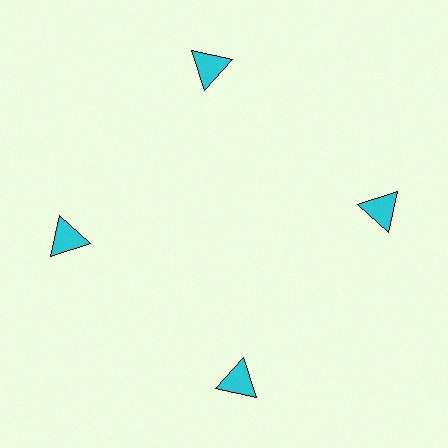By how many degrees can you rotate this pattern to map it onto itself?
The pattern maps onto itself every 90 degrees of rotation.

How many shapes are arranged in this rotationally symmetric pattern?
There are 4 shapes, arranged in 4 groups of 1.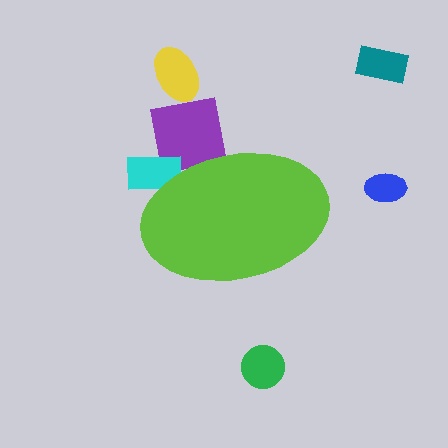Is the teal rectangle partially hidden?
No, the teal rectangle is fully visible.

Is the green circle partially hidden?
No, the green circle is fully visible.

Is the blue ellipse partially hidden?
No, the blue ellipse is fully visible.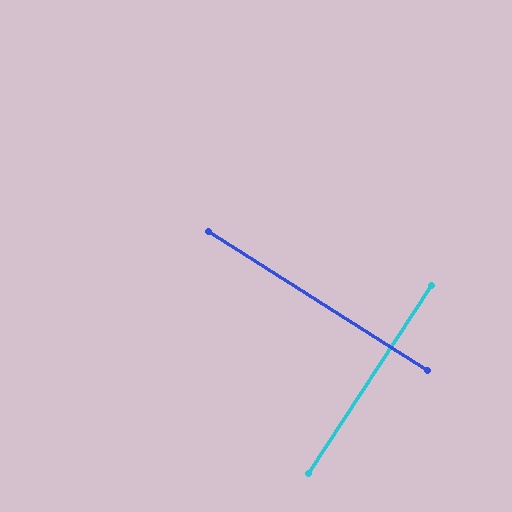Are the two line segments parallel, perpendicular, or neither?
Perpendicular — they meet at approximately 89°.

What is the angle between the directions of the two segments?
Approximately 89 degrees.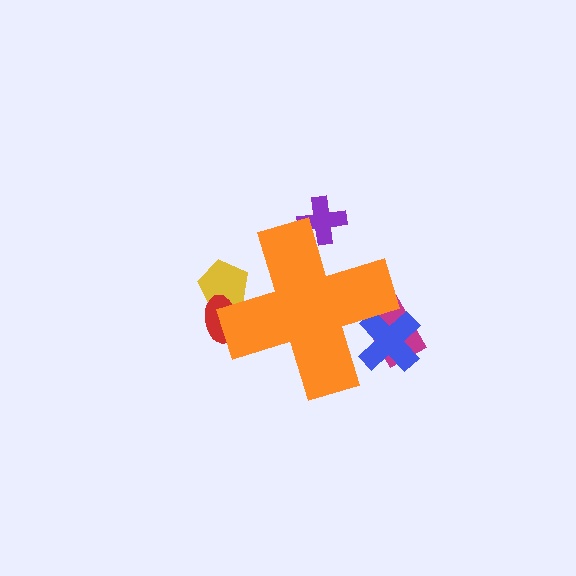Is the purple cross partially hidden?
Yes, the purple cross is partially hidden behind the orange cross.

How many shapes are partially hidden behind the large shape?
5 shapes are partially hidden.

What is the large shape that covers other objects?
An orange cross.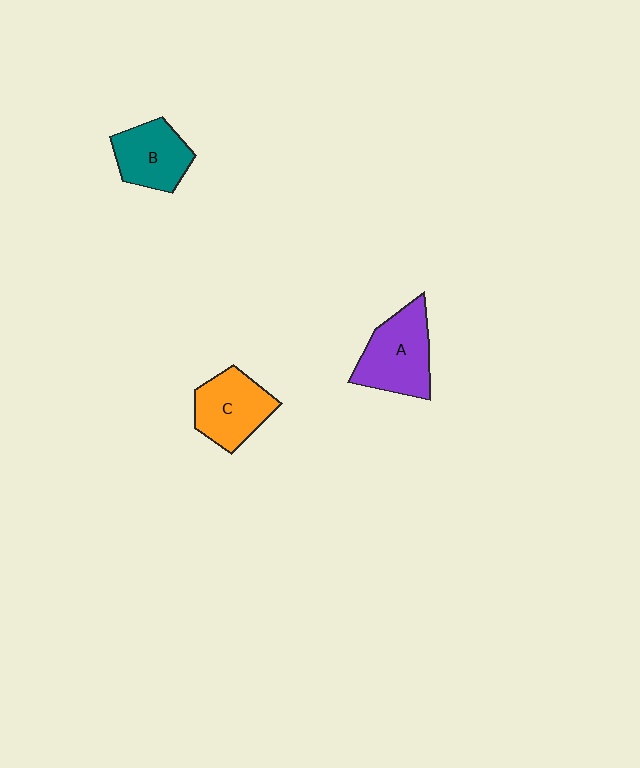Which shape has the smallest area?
Shape B (teal).